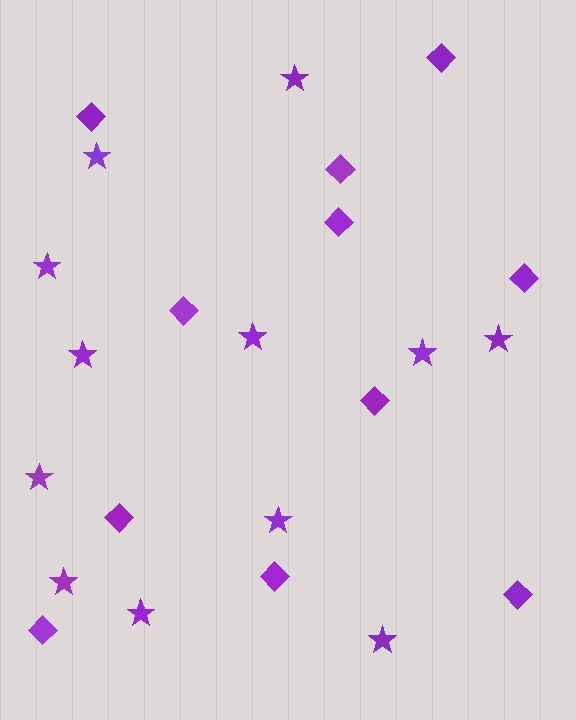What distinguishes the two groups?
There are 2 groups: one group of diamonds (11) and one group of stars (12).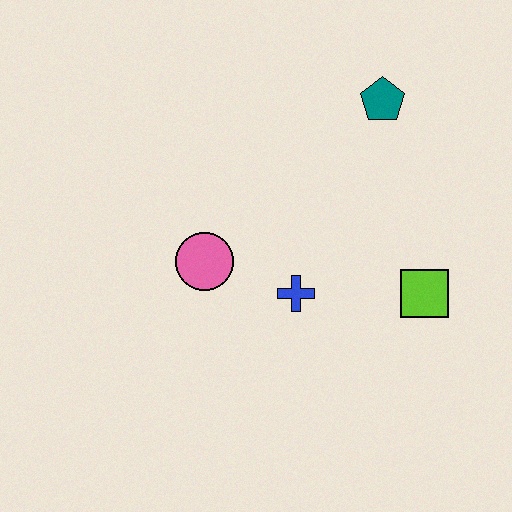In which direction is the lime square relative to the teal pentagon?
The lime square is below the teal pentagon.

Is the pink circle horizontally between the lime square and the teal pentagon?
No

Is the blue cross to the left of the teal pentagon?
Yes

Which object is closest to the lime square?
The blue cross is closest to the lime square.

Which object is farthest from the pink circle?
The teal pentagon is farthest from the pink circle.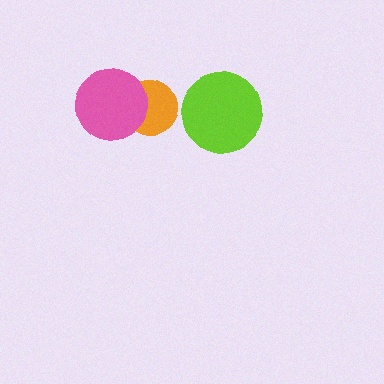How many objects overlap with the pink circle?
1 object overlaps with the pink circle.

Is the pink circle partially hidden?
No, no other shape covers it.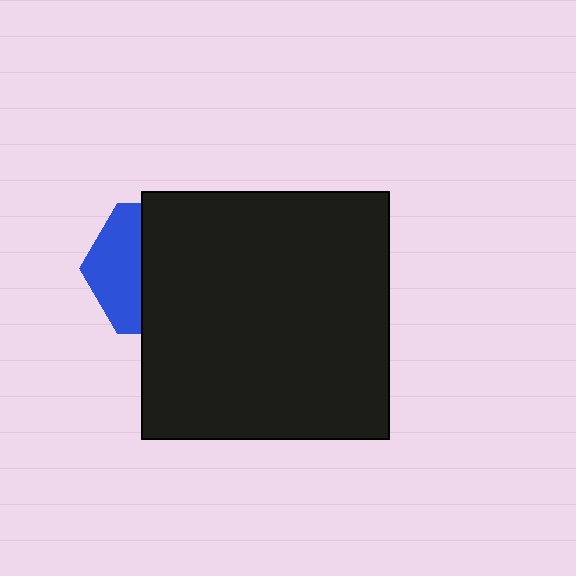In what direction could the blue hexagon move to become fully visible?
The blue hexagon could move left. That would shift it out from behind the black square entirely.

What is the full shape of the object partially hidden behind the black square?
The partially hidden object is a blue hexagon.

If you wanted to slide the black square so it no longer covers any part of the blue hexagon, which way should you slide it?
Slide it right — that is the most direct way to separate the two shapes.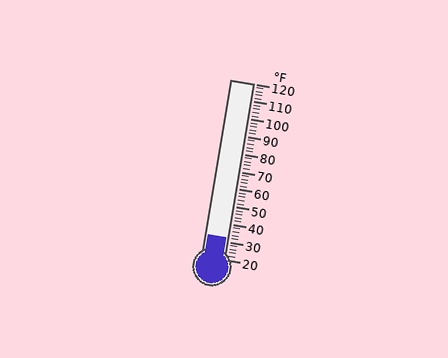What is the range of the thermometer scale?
The thermometer scale ranges from 20°F to 120°F.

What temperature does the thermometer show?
The thermometer shows approximately 32°F.